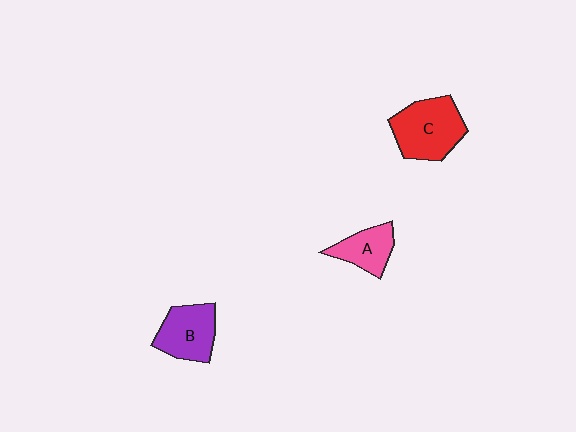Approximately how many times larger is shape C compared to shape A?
Approximately 1.7 times.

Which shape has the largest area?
Shape C (red).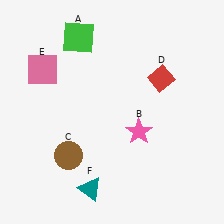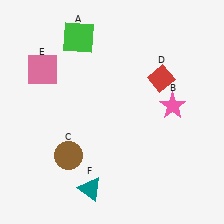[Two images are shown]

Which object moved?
The pink star (B) moved right.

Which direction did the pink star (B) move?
The pink star (B) moved right.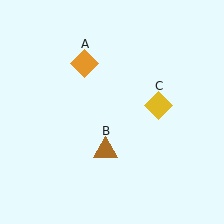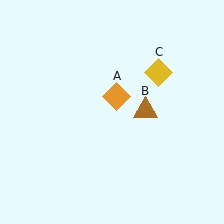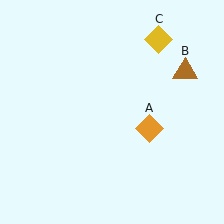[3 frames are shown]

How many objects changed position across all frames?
3 objects changed position: orange diamond (object A), brown triangle (object B), yellow diamond (object C).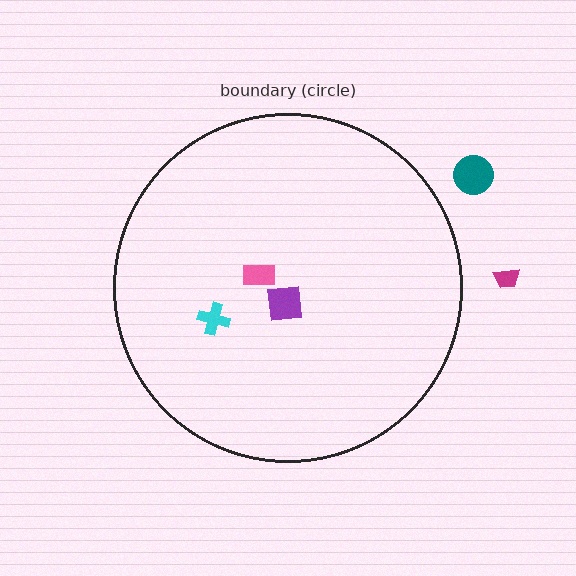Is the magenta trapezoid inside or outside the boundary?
Outside.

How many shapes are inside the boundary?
3 inside, 2 outside.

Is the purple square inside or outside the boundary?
Inside.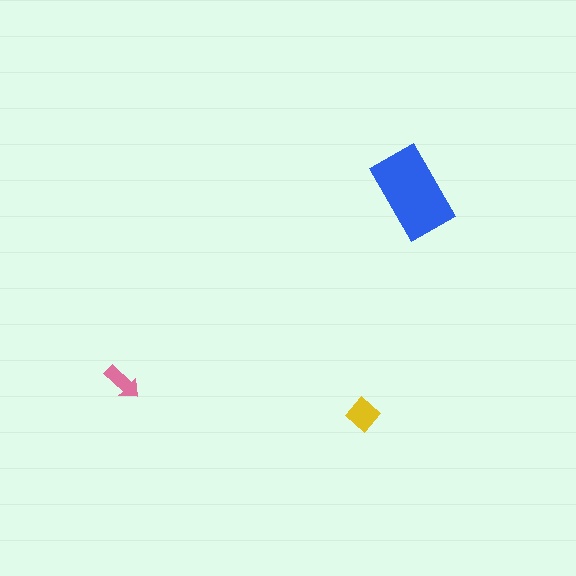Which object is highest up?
The blue rectangle is topmost.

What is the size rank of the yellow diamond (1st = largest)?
2nd.